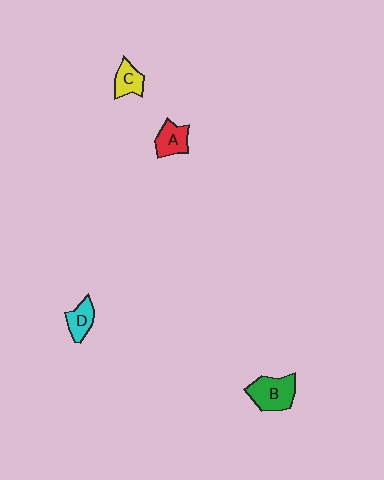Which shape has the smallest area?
Shape C (yellow).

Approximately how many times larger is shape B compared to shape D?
Approximately 1.6 times.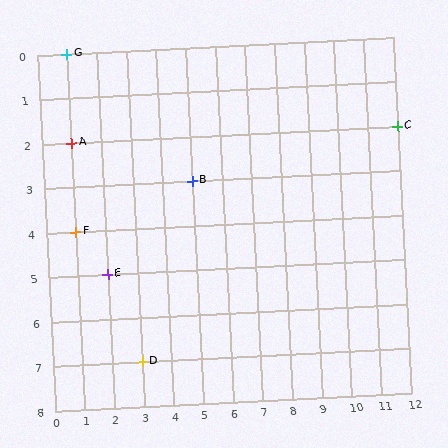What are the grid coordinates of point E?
Point E is at grid coordinates (2, 5).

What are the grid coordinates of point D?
Point D is at grid coordinates (3, 7).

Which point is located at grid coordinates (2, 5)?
Point E is at (2, 5).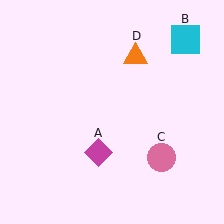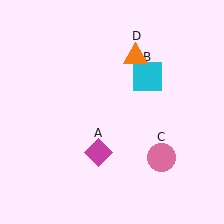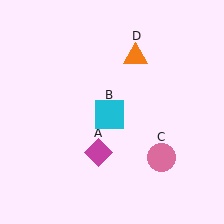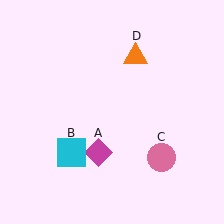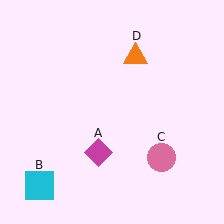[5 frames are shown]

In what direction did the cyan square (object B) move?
The cyan square (object B) moved down and to the left.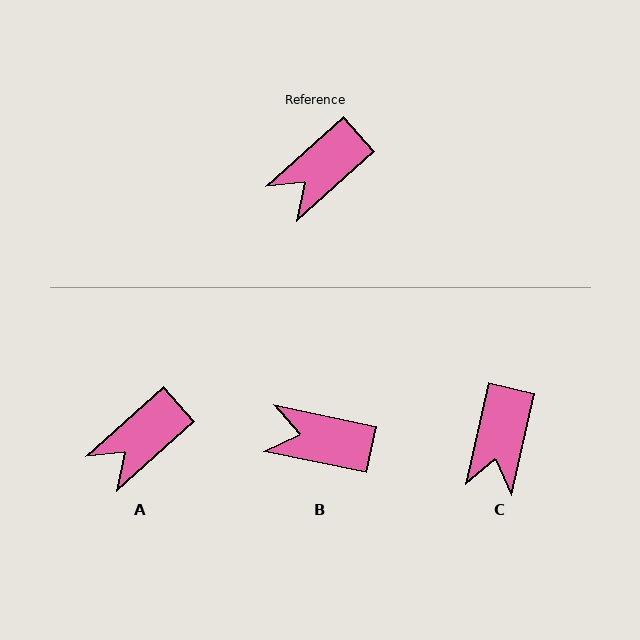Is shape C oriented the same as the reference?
No, it is off by about 35 degrees.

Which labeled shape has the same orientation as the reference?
A.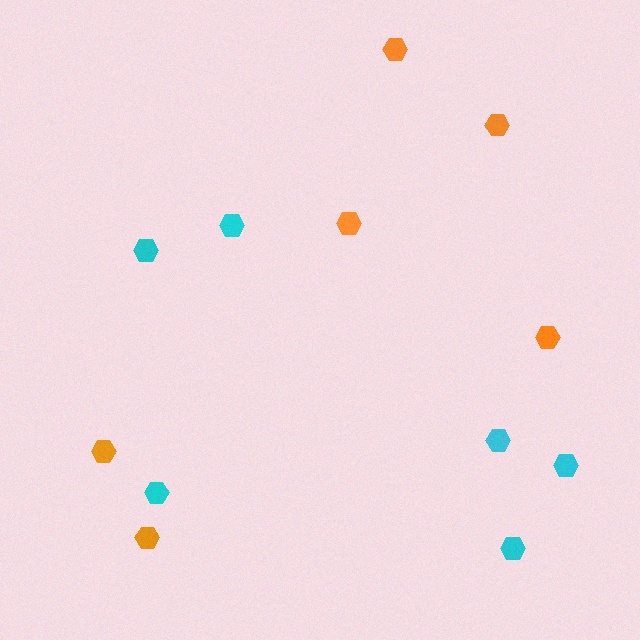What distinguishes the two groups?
There are 2 groups: one group of cyan hexagons (6) and one group of orange hexagons (6).